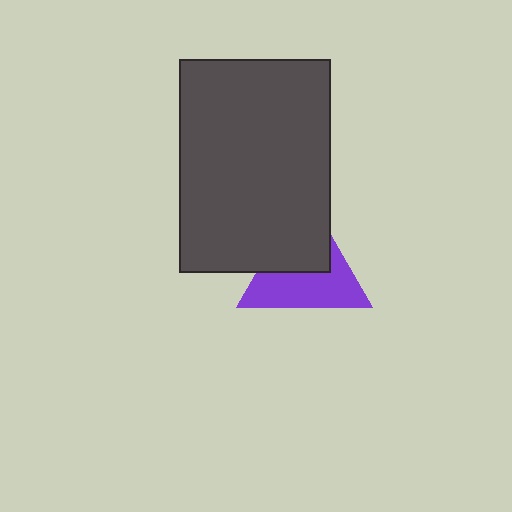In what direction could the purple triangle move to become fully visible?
The purple triangle could move toward the lower-right. That would shift it out from behind the dark gray rectangle entirely.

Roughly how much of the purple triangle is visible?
About half of it is visible (roughly 54%).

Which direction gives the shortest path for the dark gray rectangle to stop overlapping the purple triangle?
Moving toward the upper-left gives the shortest separation.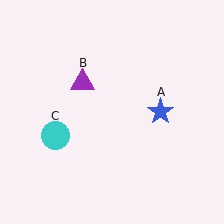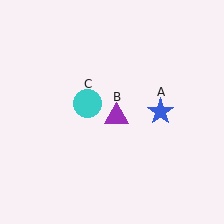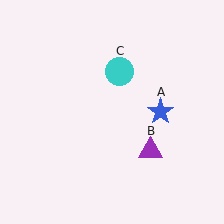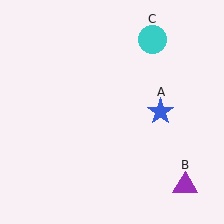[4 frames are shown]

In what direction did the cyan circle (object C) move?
The cyan circle (object C) moved up and to the right.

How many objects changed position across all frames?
2 objects changed position: purple triangle (object B), cyan circle (object C).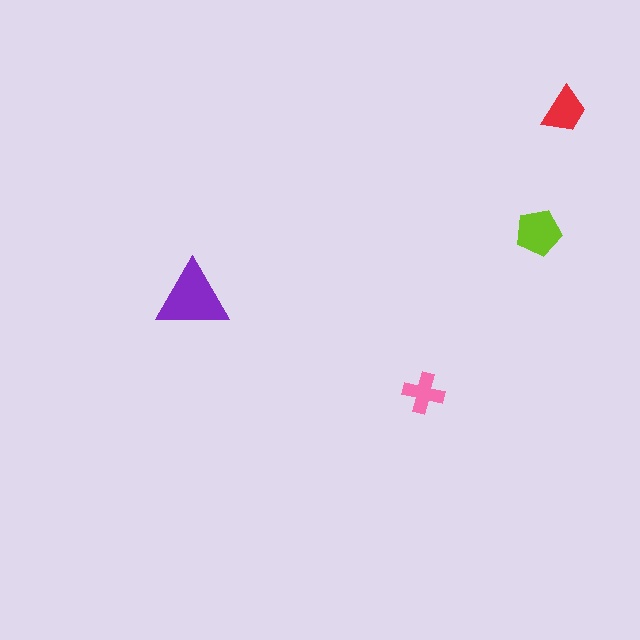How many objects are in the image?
There are 4 objects in the image.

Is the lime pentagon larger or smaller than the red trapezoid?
Larger.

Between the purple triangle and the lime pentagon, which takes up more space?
The purple triangle.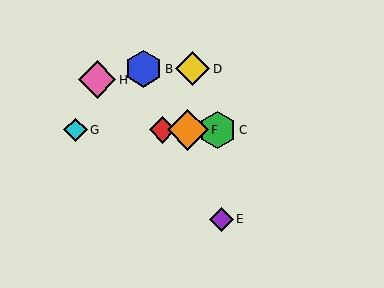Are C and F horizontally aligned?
Yes, both are at y≈130.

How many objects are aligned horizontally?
4 objects (A, C, F, G) are aligned horizontally.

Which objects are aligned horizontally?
Objects A, C, F, G are aligned horizontally.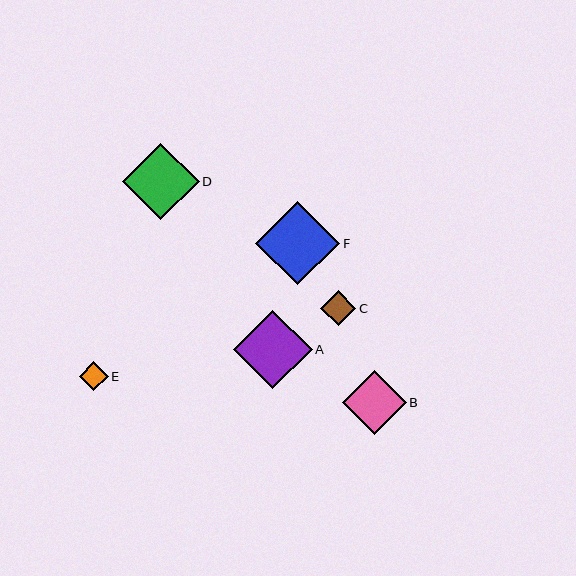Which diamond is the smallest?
Diamond E is the smallest with a size of approximately 29 pixels.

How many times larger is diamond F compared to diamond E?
Diamond F is approximately 2.9 times the size of diamond E.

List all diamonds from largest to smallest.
From largest to smallest: F, A, D, B, C, E.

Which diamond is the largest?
Diamond F is the largest with a size of approximately 84 pixels.